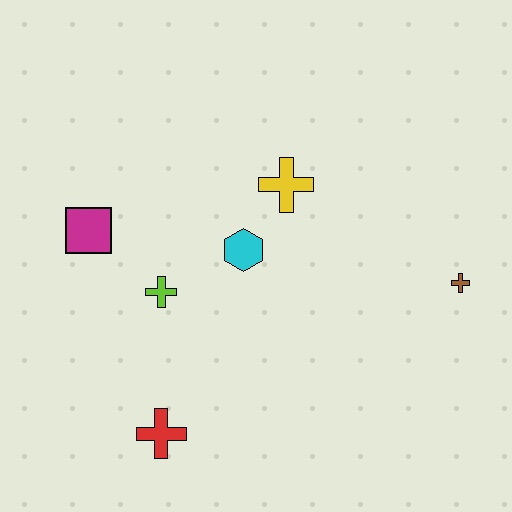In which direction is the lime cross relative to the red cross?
The lime cross is above the red cross.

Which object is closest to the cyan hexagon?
The yellow cross is closest to the cyan hexagon.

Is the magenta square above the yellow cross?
No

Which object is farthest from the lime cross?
The brown cross is farthest from the lime cross.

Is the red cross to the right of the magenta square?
Yes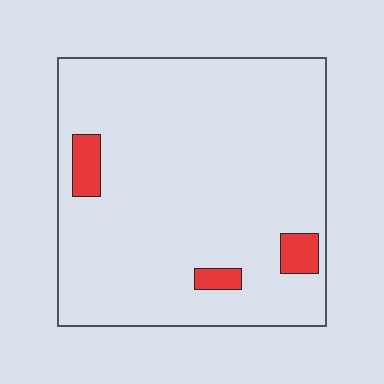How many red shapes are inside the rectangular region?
3.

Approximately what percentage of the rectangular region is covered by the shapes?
Approximately 5%.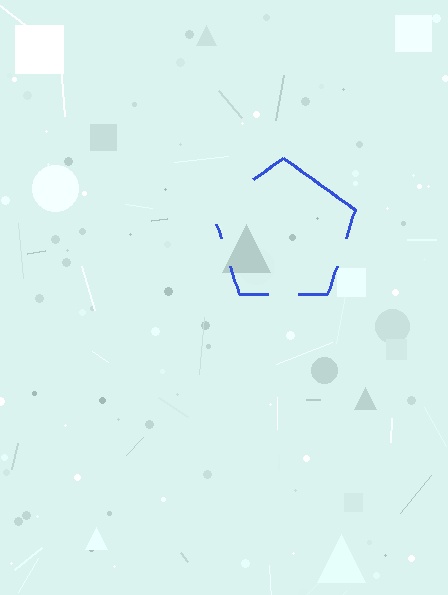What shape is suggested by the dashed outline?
The dashed outline suggests a pentagon.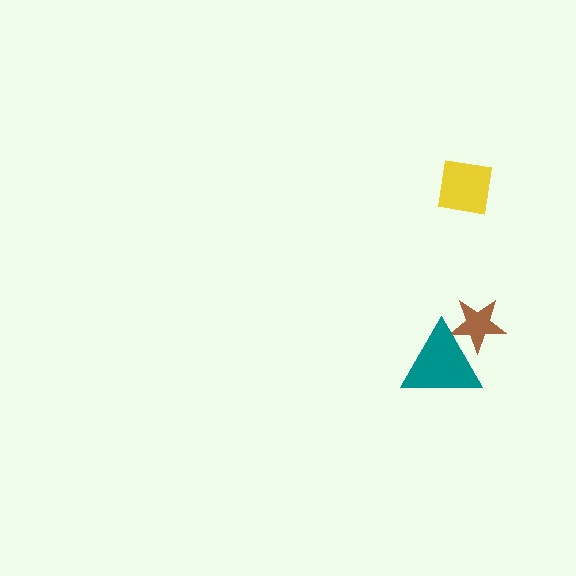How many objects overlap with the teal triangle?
1 object overlaps with the teal triangle.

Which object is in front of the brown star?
The teal triangle is in front of the brown star.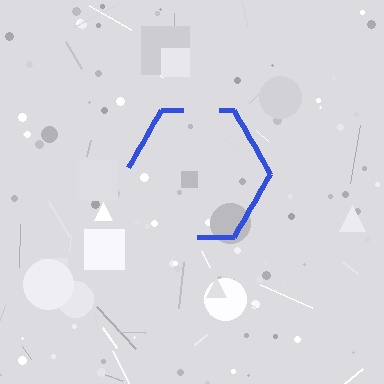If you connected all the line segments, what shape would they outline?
They would outline a hexagon.